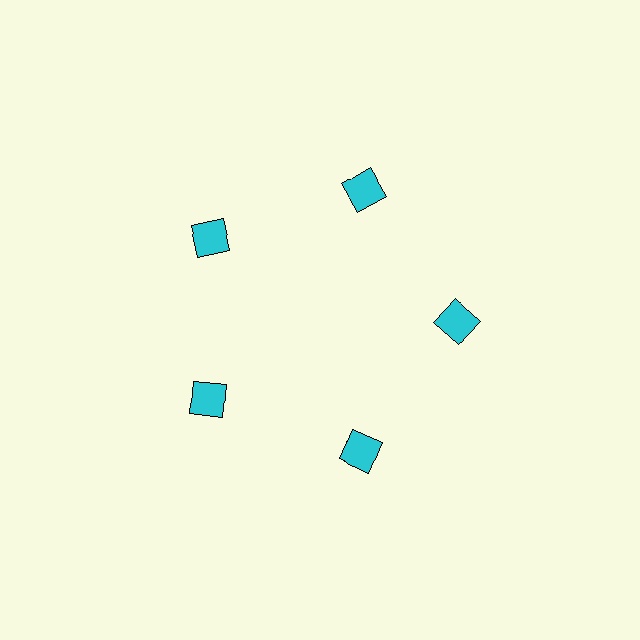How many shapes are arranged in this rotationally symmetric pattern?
There are 5 shapes, arranged in 5 groups of 1.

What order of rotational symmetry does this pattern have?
This pattern has 5-fold rotational symmetry.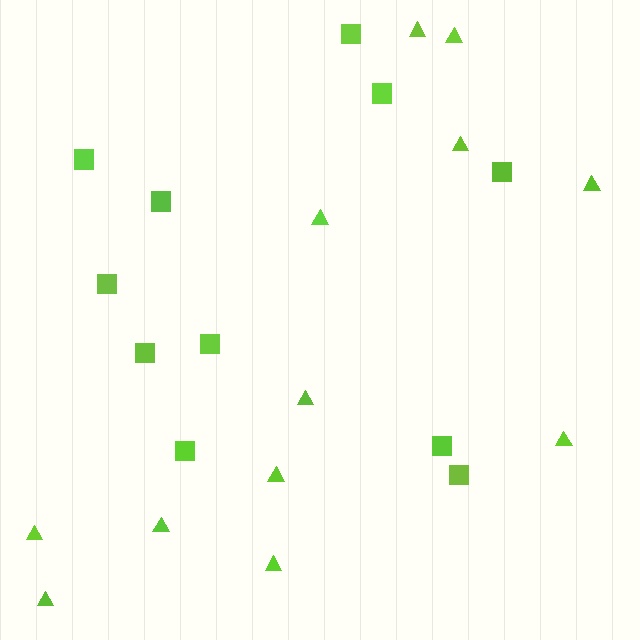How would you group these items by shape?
There are 2 groups: one group of triangles (12) and one group of squares (11).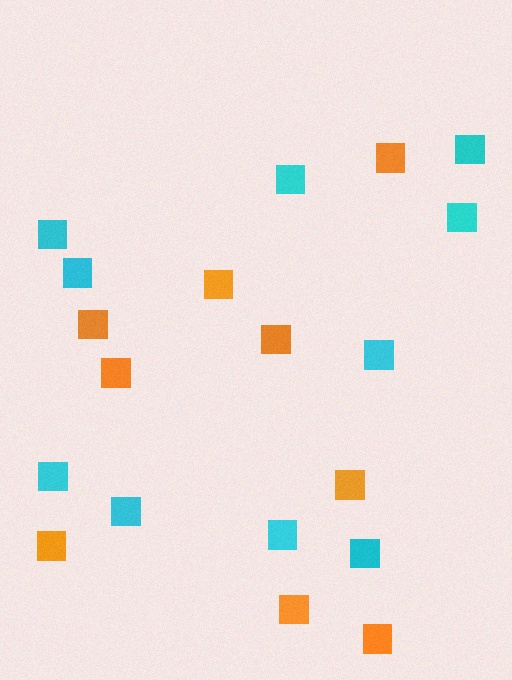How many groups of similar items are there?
There are 2 groups: one group of orange squares (9) and one group of cyan squares (10).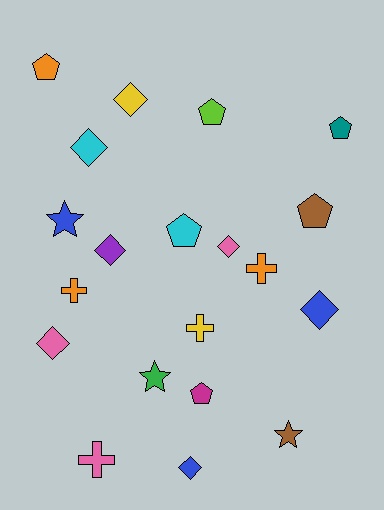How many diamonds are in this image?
There are 7 diamonds.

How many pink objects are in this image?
There are 3 pink objects.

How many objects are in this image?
There are 20 objects.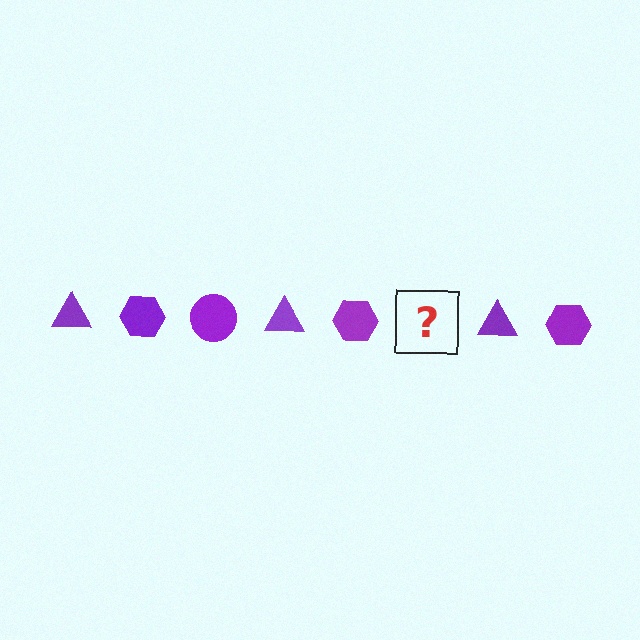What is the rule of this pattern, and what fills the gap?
The rule is that the pattern cycles through triangle, hexagon, circle shapes in purple. The gap should be filled with a purple circle.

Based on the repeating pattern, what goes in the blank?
The blank should be a purple circle.